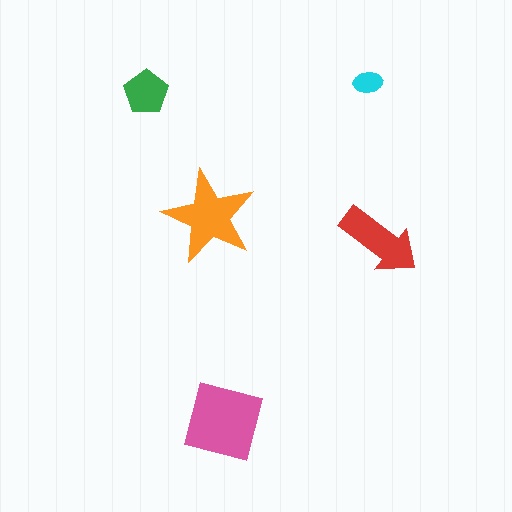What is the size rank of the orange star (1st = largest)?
2nd.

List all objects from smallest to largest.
The cyan ellipse, the green pentagon, the red arrow, the orange star, the pink square.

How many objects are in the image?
There are 5 objects in the image.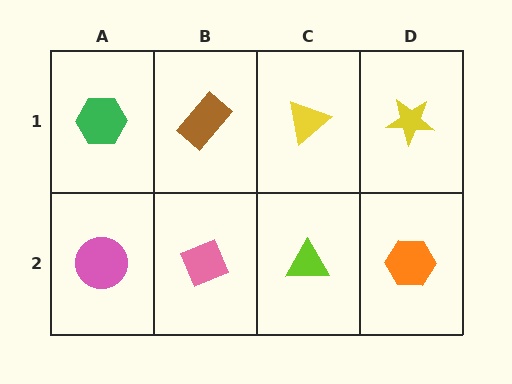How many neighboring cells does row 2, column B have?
3.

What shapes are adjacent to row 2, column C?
A yellow triangle (row 1, column C), a pink diamond (row 2, column B), an orange hexagon (row 2, column D).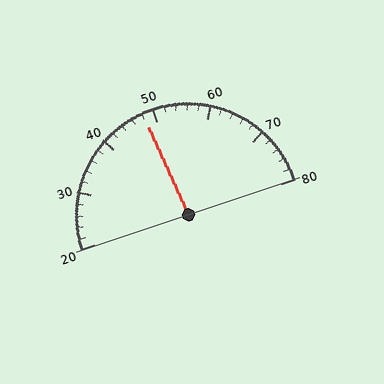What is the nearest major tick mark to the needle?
The nearest major tick mark is 50.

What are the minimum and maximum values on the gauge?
The gauge ranges from 20 to 80.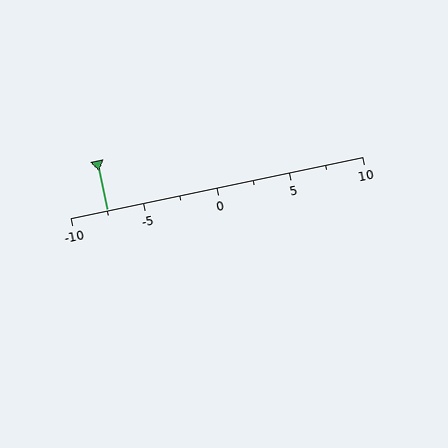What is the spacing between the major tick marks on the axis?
The major ticks are spaced 5 apart.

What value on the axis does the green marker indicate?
The marker indicates approximately -7.5.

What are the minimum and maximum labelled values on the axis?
The axis runs from -10 to 10.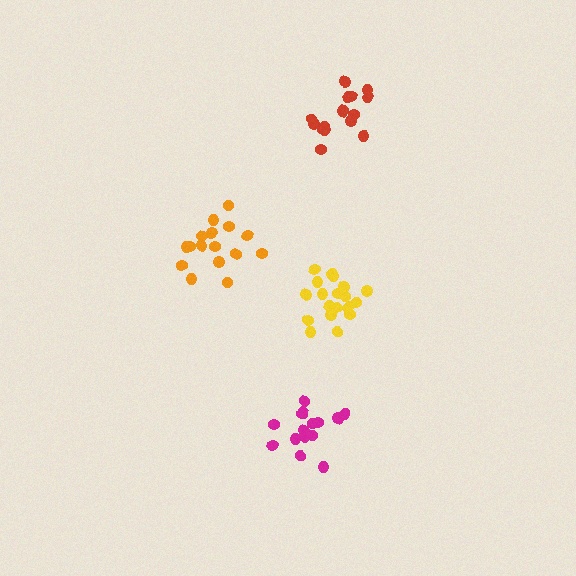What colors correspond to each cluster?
The clusters are colored: orange, magenta, red, yellow.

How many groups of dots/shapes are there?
There are 4 groups.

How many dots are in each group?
Group 1: 16 dots, Group 2: 15 dots, Group 3: 16 dots, Group 4: 20 dots (67 total).